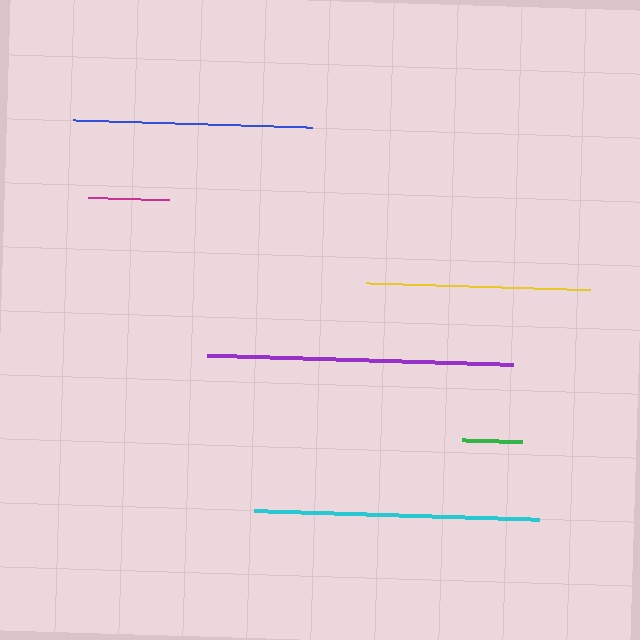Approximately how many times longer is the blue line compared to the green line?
The blue line is approximately 4.0 times the length of the green line.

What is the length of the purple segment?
The purple segment is approximately 306 pixels long.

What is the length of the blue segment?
The blue segment is approximately 240 pixels long.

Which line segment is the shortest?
The green line is the shortest at approximately 60 pixels.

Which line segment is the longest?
The purple line is the longest at approximately 306 pixels.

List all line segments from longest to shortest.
From longest to shortest: purple, cyan, blue, yellow, magenta, green.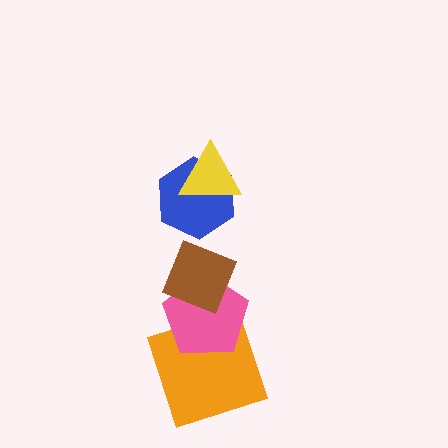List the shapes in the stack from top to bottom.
From top to bottom: the yellow triangle, the blue hexagon, the brown diamond, the pink pentagon, the orange square.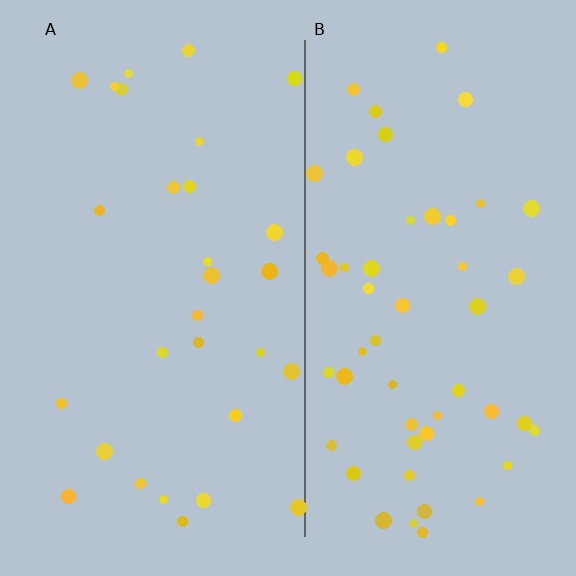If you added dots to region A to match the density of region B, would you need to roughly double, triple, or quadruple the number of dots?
Approximately double.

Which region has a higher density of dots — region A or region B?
B (the right).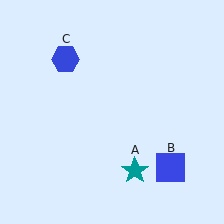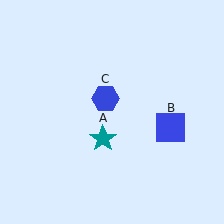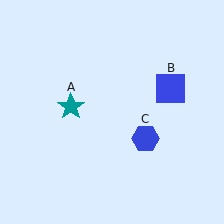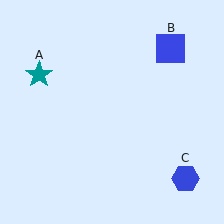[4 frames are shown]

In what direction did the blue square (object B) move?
The blue square (object B) moved up.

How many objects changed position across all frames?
3 objects changed position: teal star (object A), blue square (object B), blue hexagon (object C).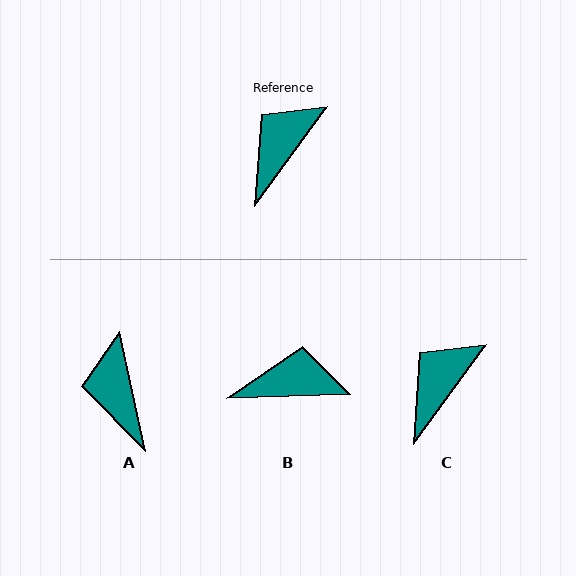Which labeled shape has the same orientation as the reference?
C.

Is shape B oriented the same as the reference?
No, it is off by about 52 degrees.